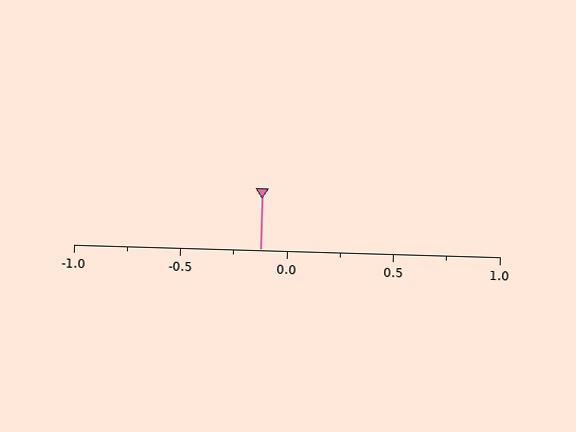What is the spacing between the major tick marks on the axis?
The major ticks are spaced 0.5 apart.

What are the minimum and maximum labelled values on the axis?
The axis runs from -1.0 to 1.0.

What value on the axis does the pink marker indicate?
The marker indicates approximately -0.12.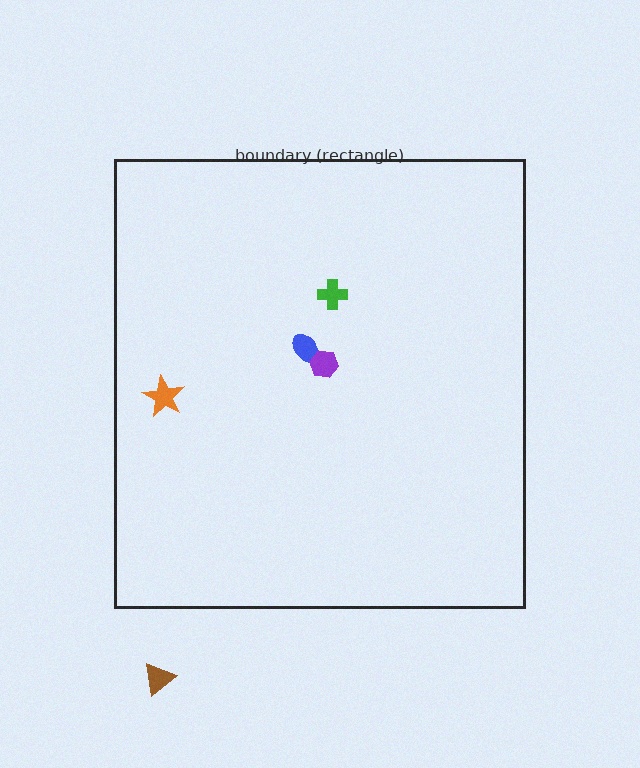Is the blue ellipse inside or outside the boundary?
Inside.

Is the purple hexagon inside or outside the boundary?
Inside.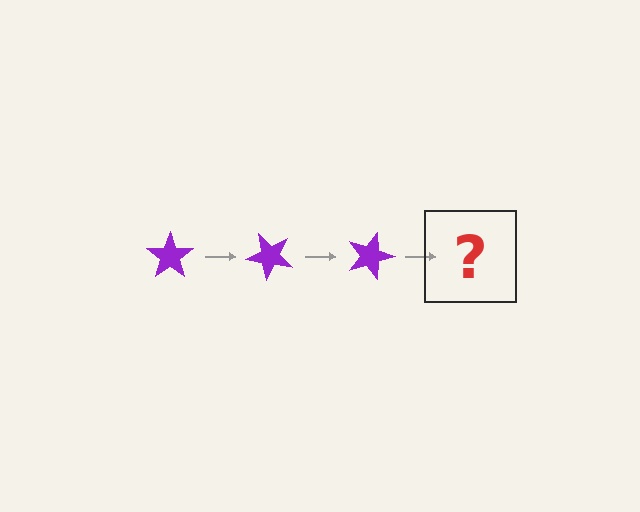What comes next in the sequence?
The next element should be a purple star rotated 135 degrees.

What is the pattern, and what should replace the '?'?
The pattern is that the star rotates 45 degrees each step. The '?' should be a purple star rotated 135 degrees.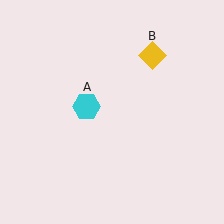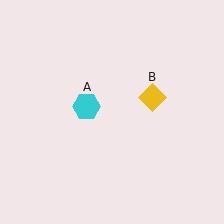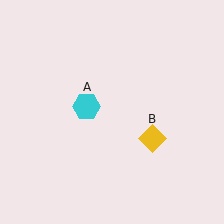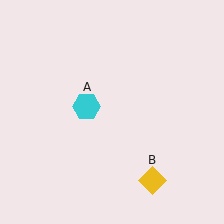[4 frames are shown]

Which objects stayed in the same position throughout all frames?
Cyan hexagon (object A) remained stationary.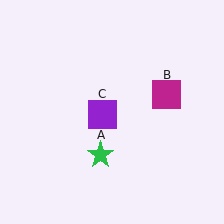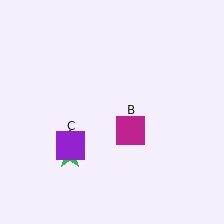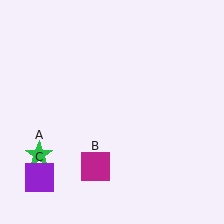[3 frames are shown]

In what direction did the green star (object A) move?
The green star (object A) moved left.